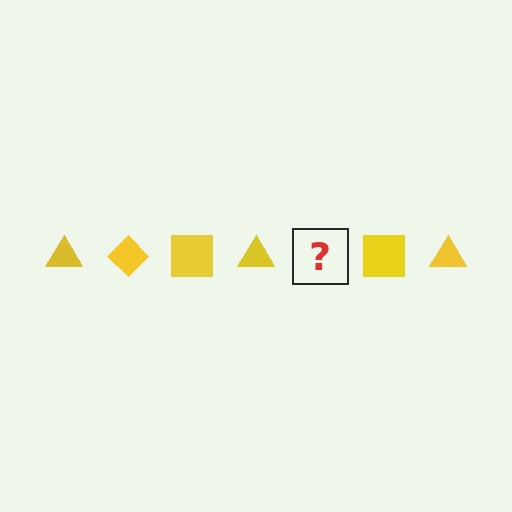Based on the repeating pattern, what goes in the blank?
The blank should be a yellow diamond.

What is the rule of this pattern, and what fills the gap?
The rule is that the pattern cycles through triangle, diamond, square shapes in yellow. The gap should be filled with a yellow diamond.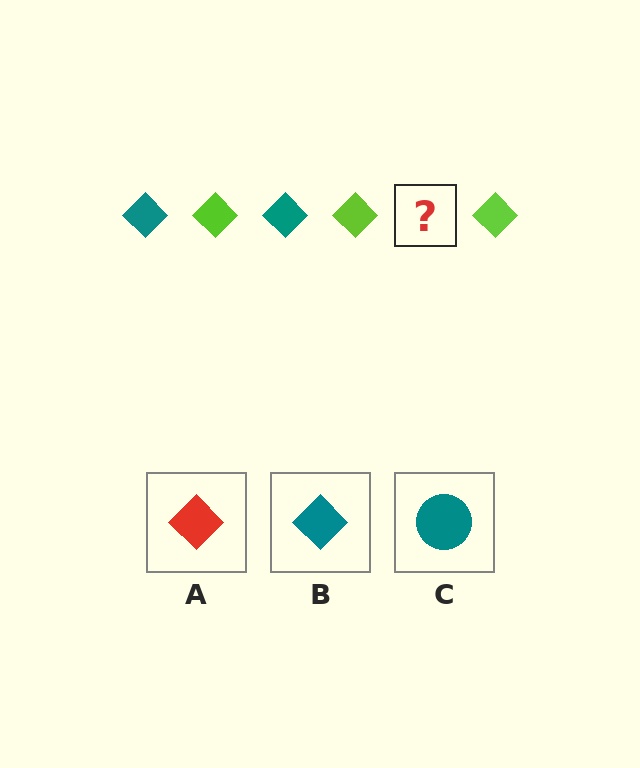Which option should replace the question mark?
Option B.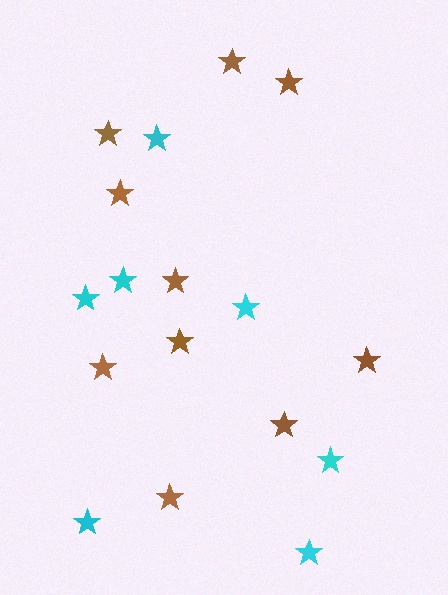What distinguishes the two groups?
There are 2 groups: one group of brown stars (10) and one group of cyan stars (7).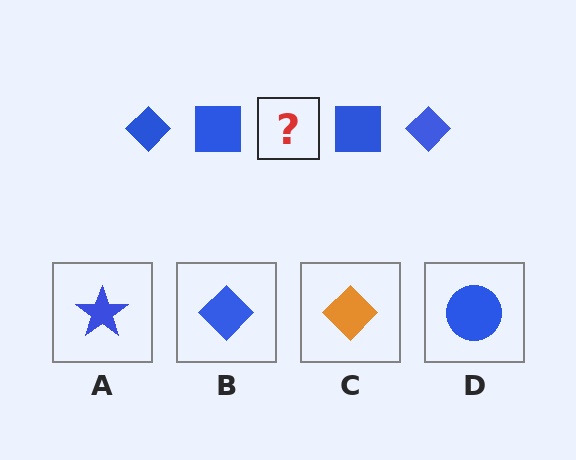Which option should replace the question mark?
Option B.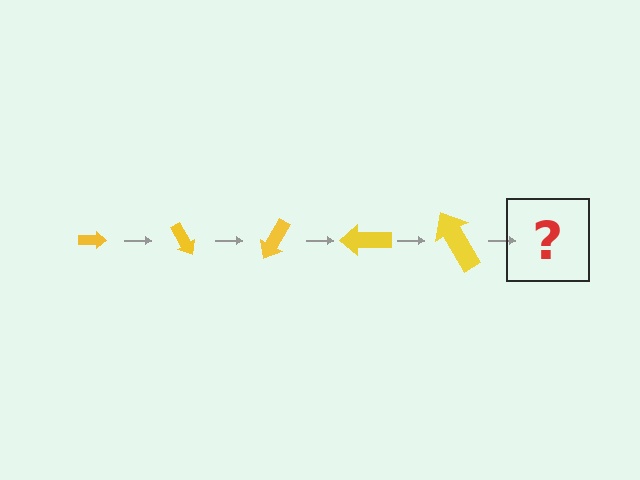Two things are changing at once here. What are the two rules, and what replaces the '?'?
The two rules are that the arrow grows larger each step and it rotates 60 degrees each step. The '?' should be an arrow, larger than the previous one and rotated 300 degrees from the start.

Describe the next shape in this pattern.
It should be an arrow, larger than the previous one and rotated 300 degrees from the start.